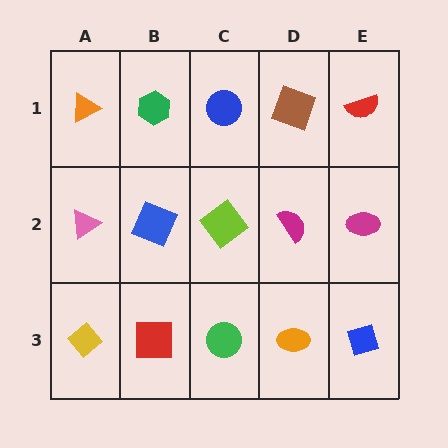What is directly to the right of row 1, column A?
A green hexagon.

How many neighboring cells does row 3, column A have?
2.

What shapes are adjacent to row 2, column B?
A green hexagon (row 1, column B), a red square (row 3, column B), a pink triangle (row 2, column A), a lime diamond (row 2, column C).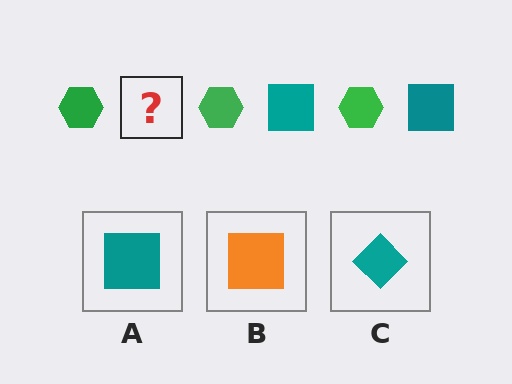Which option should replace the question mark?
Option A.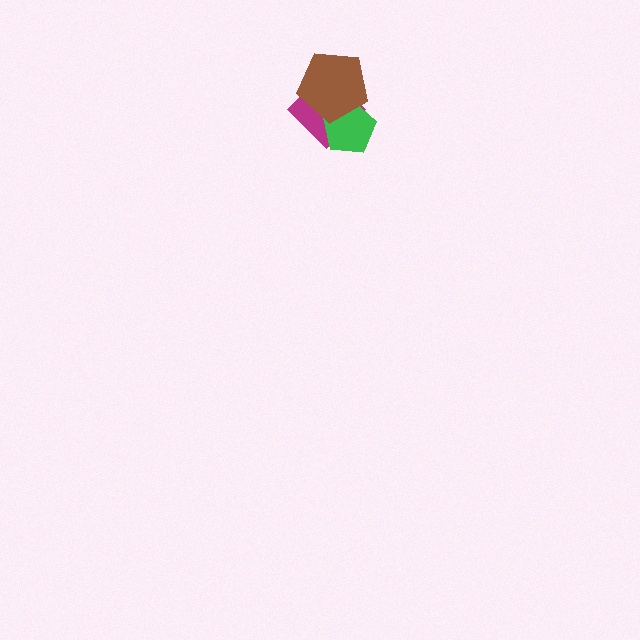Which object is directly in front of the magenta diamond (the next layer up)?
The green pentagon is directly in front of the magenta diamond.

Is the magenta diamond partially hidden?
Yes, it is partially covered by another shape.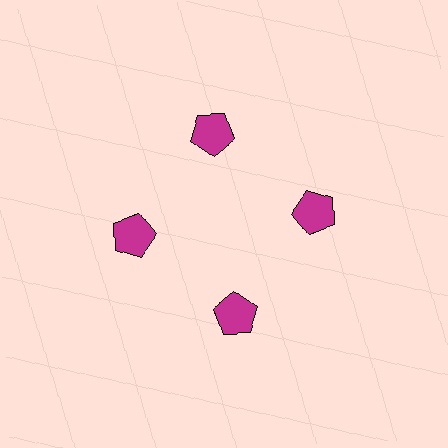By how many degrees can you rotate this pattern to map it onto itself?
The pattern maps onto itself every 90 degrees of rotation.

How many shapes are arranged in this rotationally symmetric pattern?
There are 4 shapes, arranged in 4 groups of 1.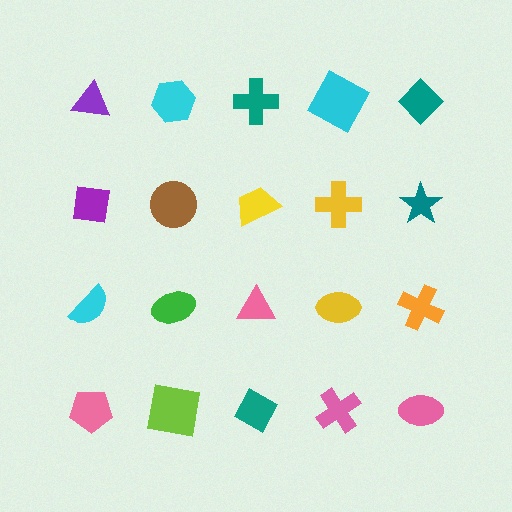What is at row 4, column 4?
A pink cross.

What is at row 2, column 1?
A purple square.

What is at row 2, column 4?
A yellow cross.